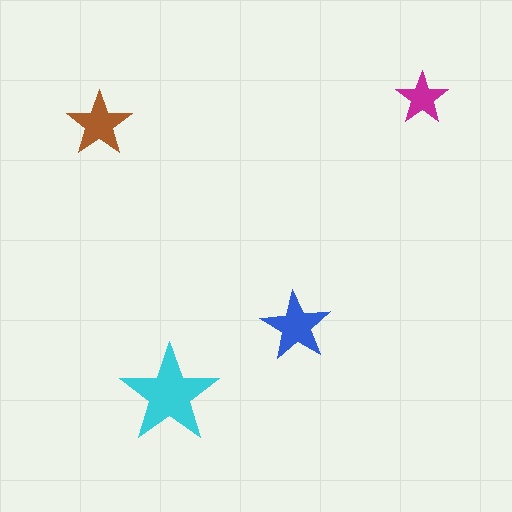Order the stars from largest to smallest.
the cyan one, the blue one, the brown one, the magenta one.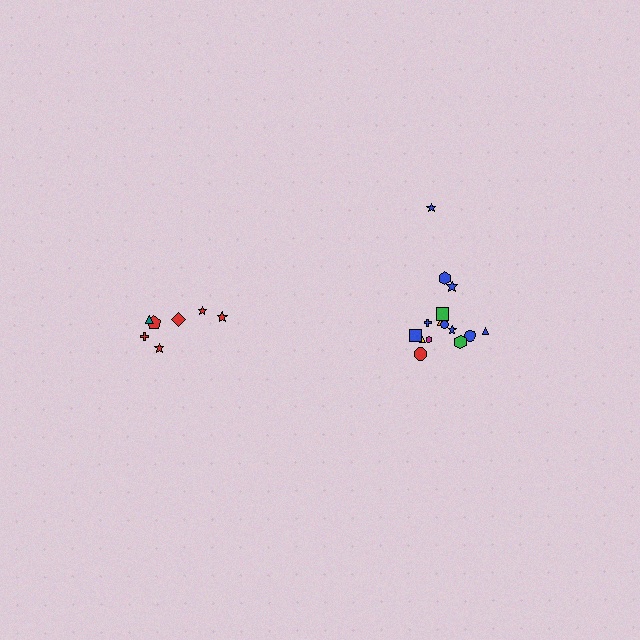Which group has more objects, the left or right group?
The right group.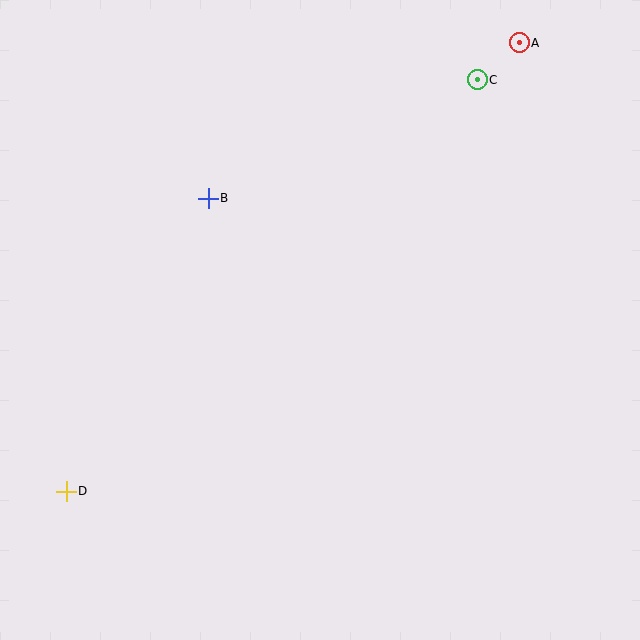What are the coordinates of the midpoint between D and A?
The midpoint between D and A is at (293, 267).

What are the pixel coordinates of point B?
Point B is at (208, 198).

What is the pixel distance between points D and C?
The distance between D and C is 581 pixels.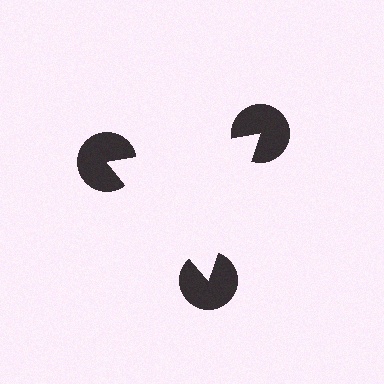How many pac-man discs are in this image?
There are 3 — one at each vertex of the illusory triangle.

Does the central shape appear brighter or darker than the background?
It typically appears slightly brighter than the background, even though no actual brightness change is drawn.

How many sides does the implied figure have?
3 sides.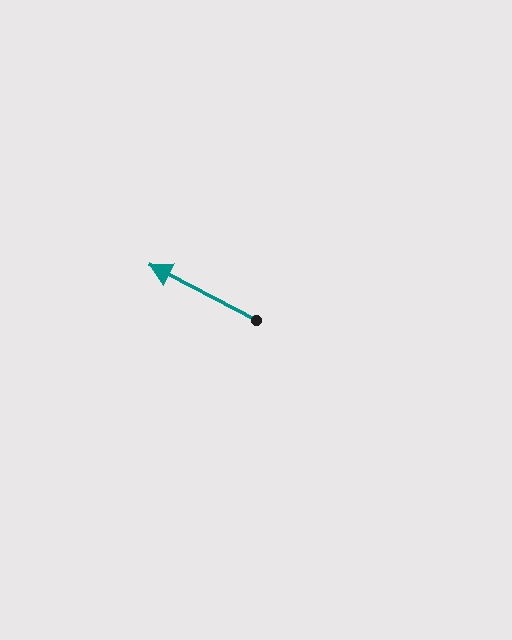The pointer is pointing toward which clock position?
Roughly 10 o'clock.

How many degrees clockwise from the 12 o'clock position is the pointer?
Approximately 298 degrees.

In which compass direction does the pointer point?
Northwest.